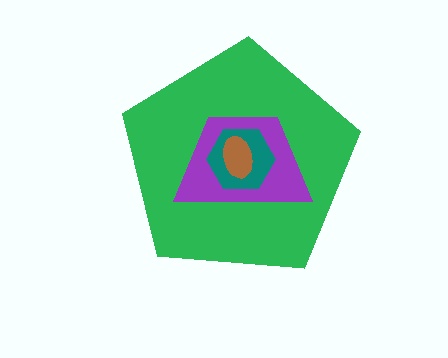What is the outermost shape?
The green pentagon.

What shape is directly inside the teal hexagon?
The brown ellipse.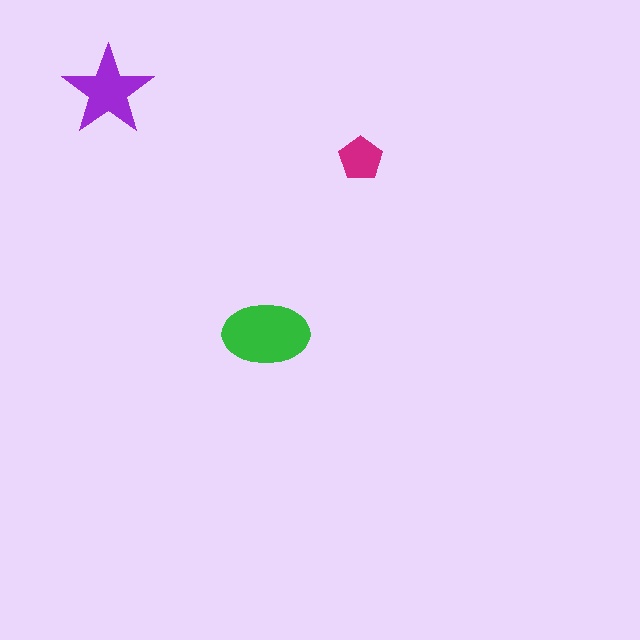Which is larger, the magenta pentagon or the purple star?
The purple star.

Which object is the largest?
The green ellipse.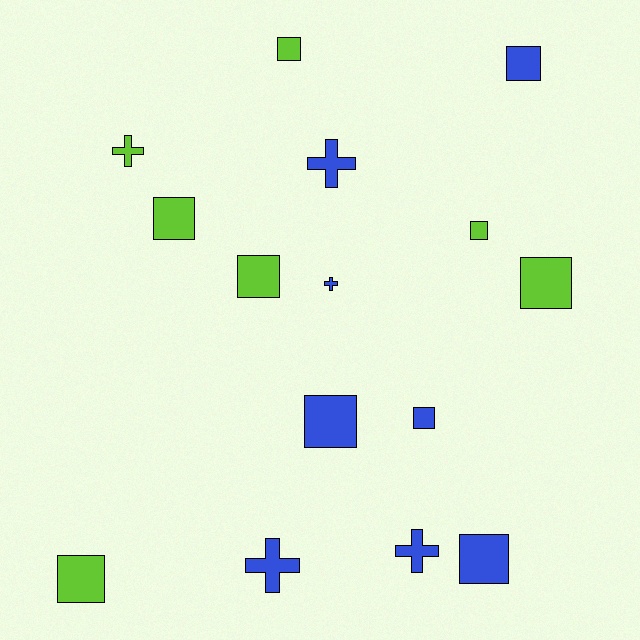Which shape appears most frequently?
Square, with 10 objects.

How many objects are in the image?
There are 15 objects.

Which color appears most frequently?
Blue, with 8 objects.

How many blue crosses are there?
There are 4 blue crosses.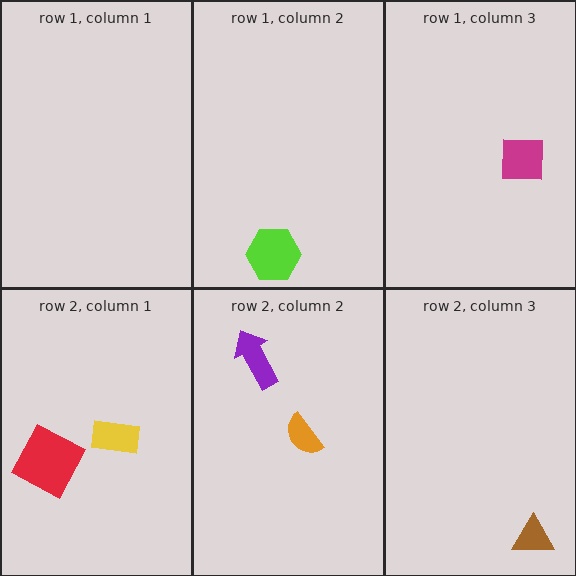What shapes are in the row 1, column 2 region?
The lime hexagon.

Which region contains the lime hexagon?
The row 1, column 2 region.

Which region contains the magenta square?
The row 1, column 3 region.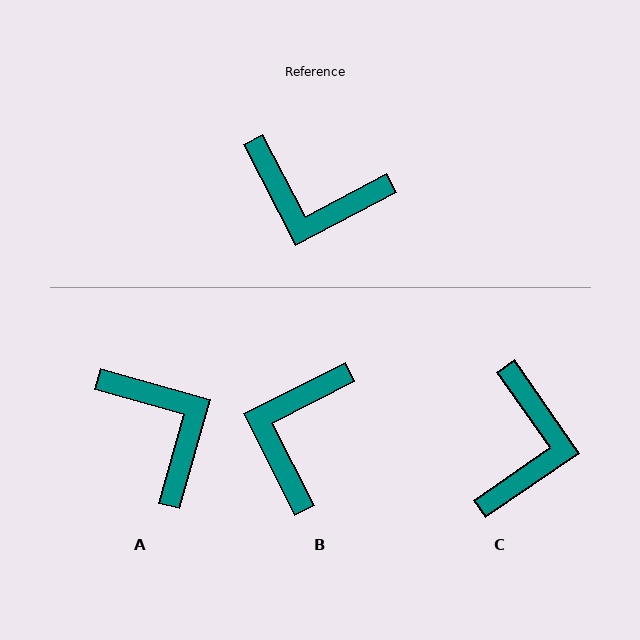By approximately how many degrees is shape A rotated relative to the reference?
Approximately 137 degrees counter-clockwise.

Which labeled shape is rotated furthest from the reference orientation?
A, about 137 degrees away.